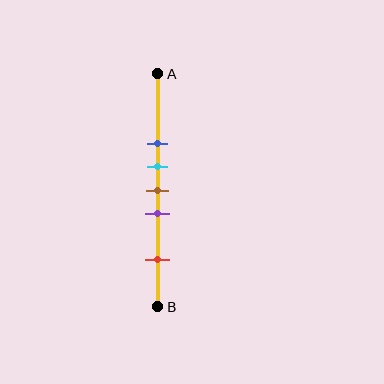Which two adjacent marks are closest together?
The cyan and brown marks are the closest adjacent pair.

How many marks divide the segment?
There are 5 marks dividing the segment.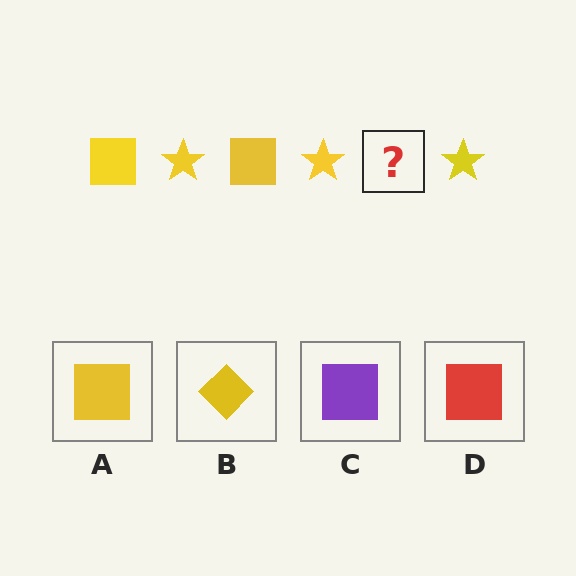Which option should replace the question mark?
Option A.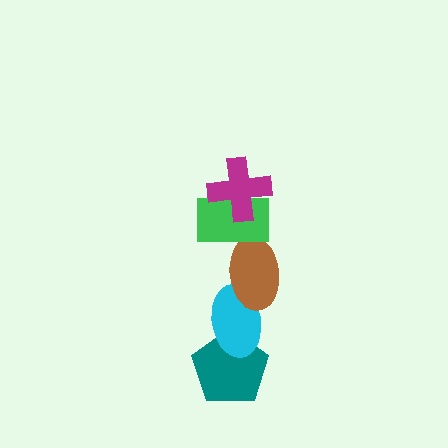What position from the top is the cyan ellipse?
The cyan ellipse is 4th from the top.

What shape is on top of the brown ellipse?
The green rectangle is on top of the brown ellipse.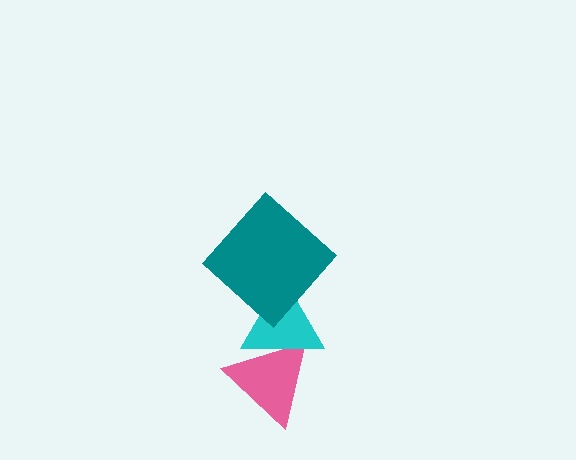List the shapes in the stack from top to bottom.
From top to bottom: the teal diamond, the cyan triangle, the pink triangle.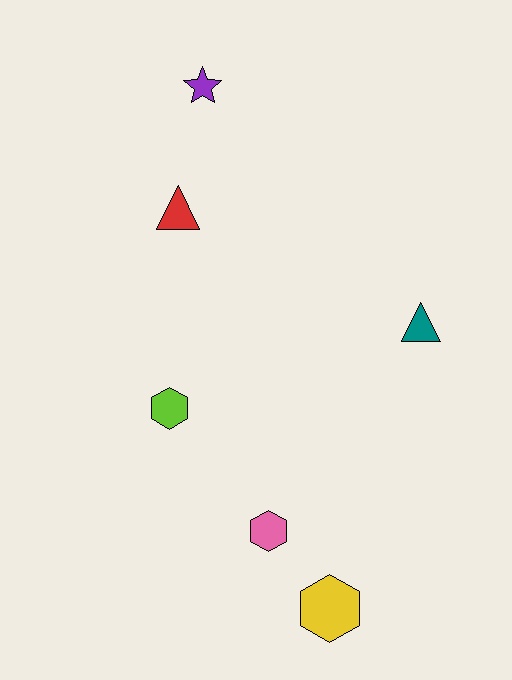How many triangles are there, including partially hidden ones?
There are 2 triangles.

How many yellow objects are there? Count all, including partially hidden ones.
There is 1 yellow object.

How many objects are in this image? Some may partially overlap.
There are 6 objects.